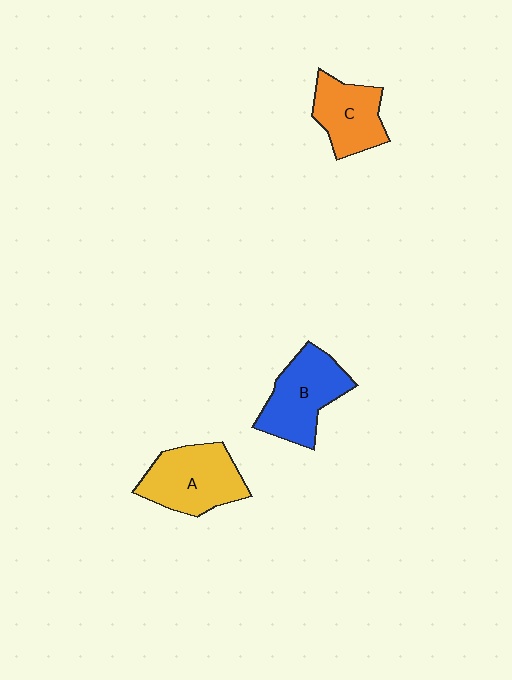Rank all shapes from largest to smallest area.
From largest to smallest: A (yellow), B (blue), C (orange).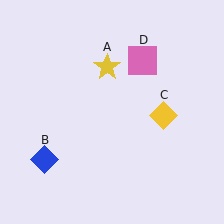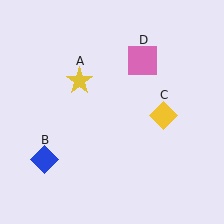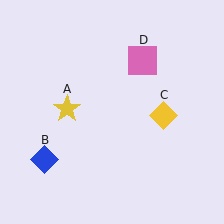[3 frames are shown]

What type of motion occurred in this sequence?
The yellow star (object A) rotated counterclockwise around the center of the scene.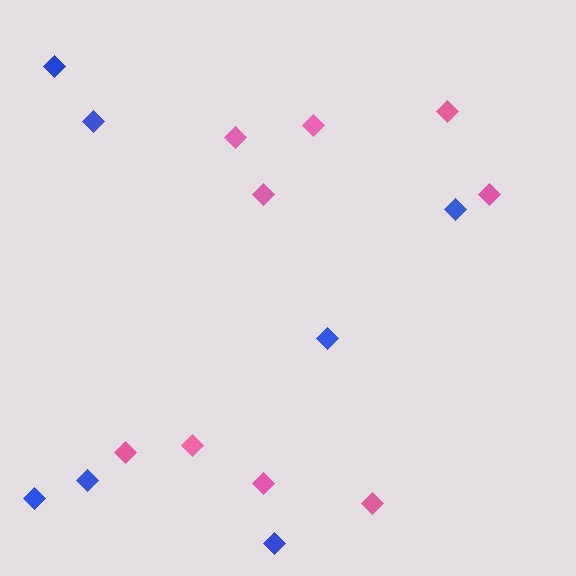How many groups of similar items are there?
There are 2 groups: one group of blue diamonds (7) and one group of pink diamonds (9).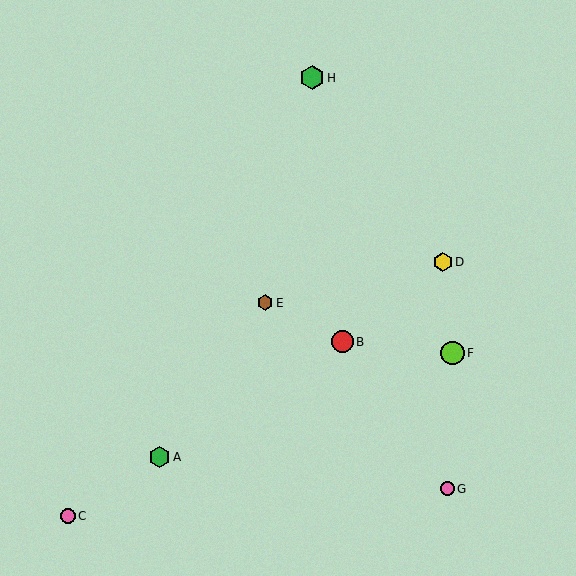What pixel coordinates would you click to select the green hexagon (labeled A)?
Click at (160, 457) to select the green hexagon A.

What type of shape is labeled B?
Shape B is a red circle.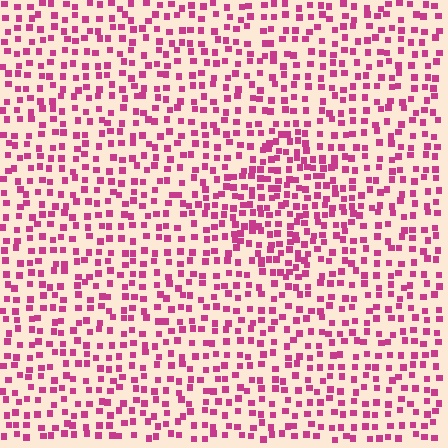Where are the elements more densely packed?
The elements are more densely packed inside the diamond boundary.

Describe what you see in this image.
The image contains small magenta elements arranged at two different densities. A diamond-shaped region is visible where the elements are more densely packed than the surrounding area.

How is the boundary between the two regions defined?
The boundary is defined by a change in element density (approximately 1.6x ratio). All elements are the same color, size, and shape.